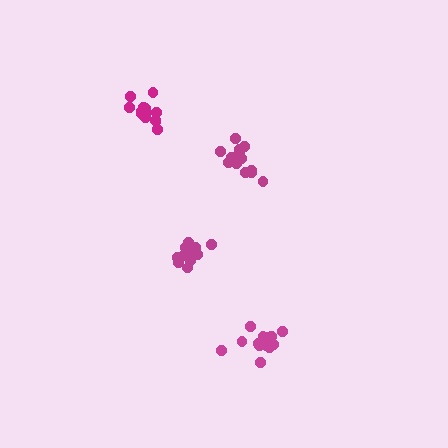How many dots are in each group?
Group 1: 15 dots, Group 2: 14 dots, Group 3: 11 dots, Group 4: 15 dots (55 total).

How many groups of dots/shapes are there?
There are 4 groups.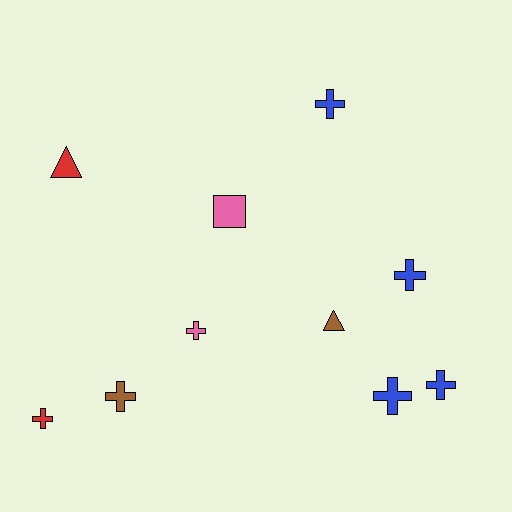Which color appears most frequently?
Blue, with 4 objects.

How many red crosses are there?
There is 1 red cross.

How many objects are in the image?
There are 10 objects.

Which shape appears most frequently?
Cross, with 7 objects.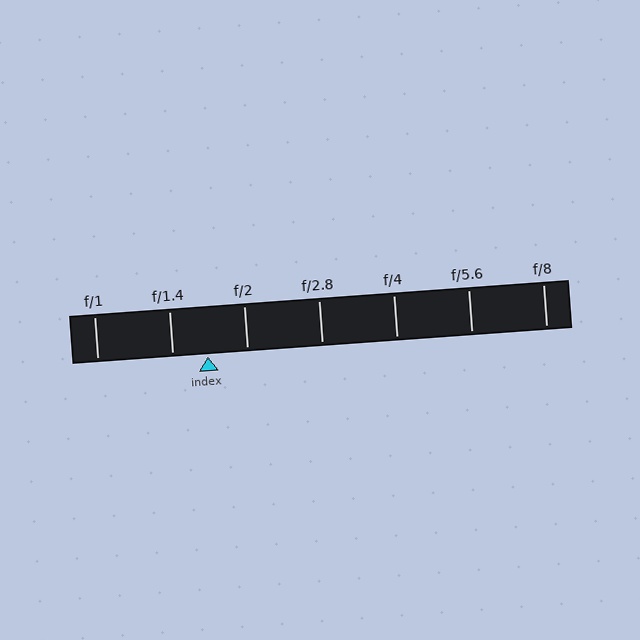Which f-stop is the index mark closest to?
The index mark is closest to f/1.4.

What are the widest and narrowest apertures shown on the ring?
The widest aperture shown is f/1 and the narrowest is f/8.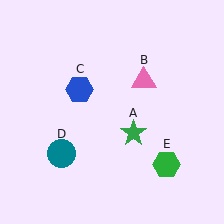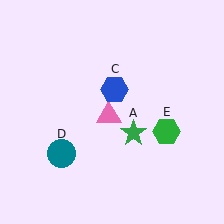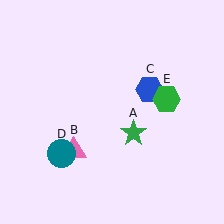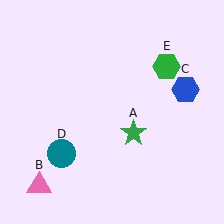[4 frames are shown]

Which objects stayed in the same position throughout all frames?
Green star (object A) and teal circle (object D) remained stationary.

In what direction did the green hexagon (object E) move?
The green hexagon (object E) moved up.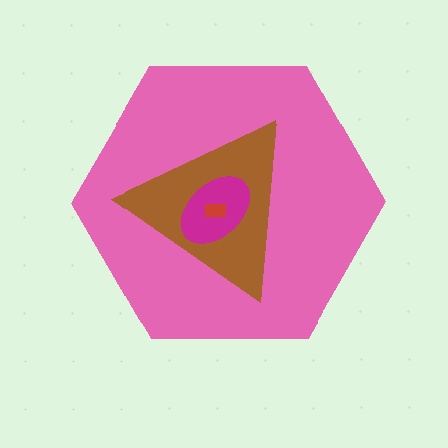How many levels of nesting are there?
4.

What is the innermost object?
The red rectangle.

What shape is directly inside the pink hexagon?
The brown triangle.